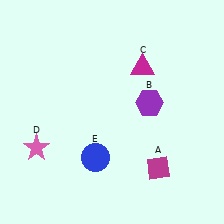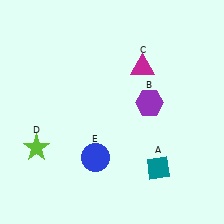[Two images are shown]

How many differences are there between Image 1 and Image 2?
There are 2 differences between the two images.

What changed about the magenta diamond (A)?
In Image 1, A is magenta. In Image 2, it changed to teal.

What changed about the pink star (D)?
In Image 1, D is pink. In Image 2, it changed to lime.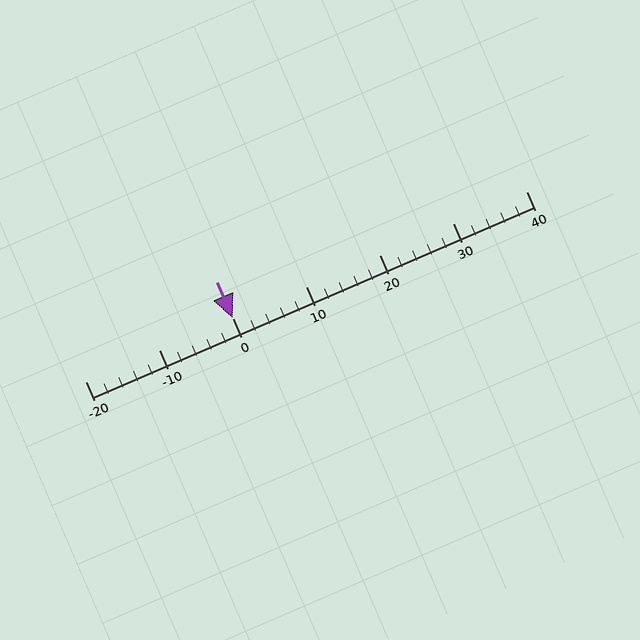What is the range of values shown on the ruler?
The ruler shows values from -20 to 40.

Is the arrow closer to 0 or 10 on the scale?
The arrow is closer to 0.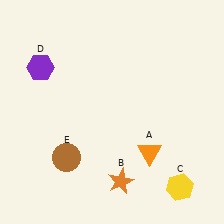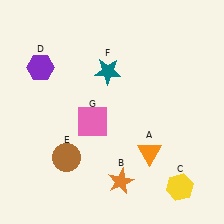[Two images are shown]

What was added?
A teal star (F), a pink square (G) were added in Image 2.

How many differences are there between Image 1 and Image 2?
There are 2 differences between the two images.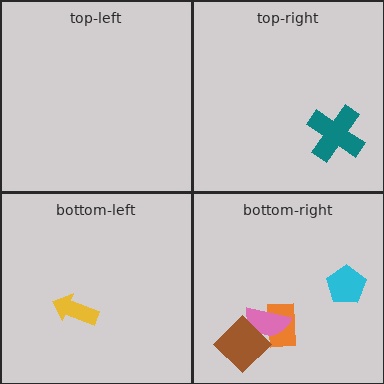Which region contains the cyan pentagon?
The bottom-right region.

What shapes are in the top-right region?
The teal cross.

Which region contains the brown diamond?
The bottom-right region.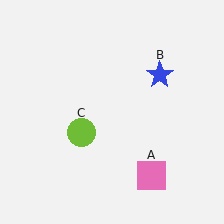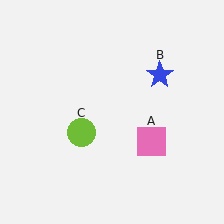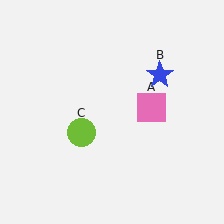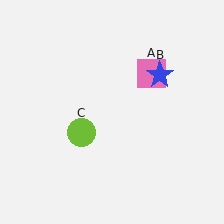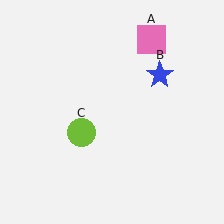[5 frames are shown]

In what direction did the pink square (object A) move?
The pink square (object A) moved up.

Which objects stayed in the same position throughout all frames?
Blue star (object B) and lime circle (object C) remained stationary.